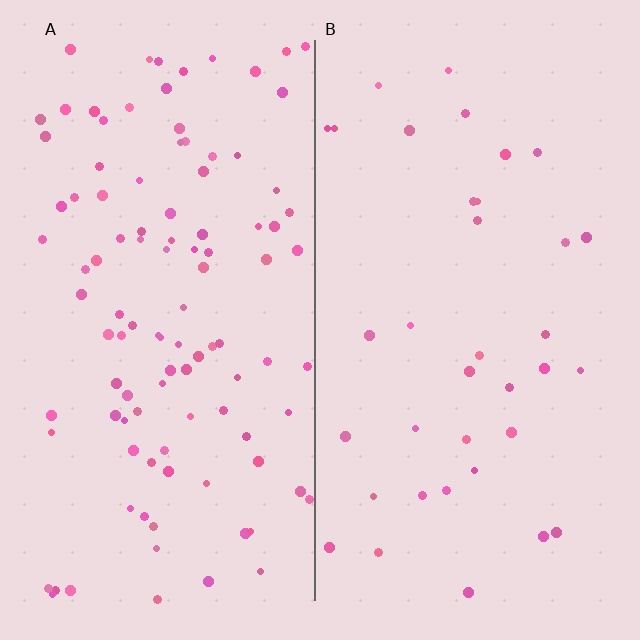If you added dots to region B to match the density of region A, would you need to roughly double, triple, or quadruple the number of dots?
Approximately triple.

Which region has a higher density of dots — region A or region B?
A (the left).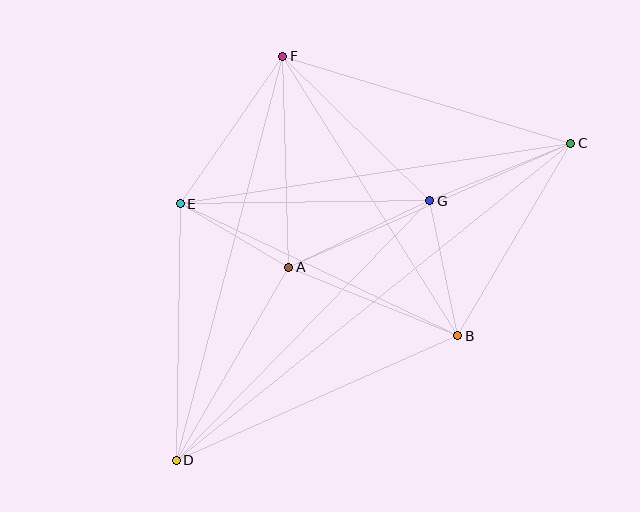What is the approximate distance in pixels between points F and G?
The distance between F and G is approximately 206 pixels.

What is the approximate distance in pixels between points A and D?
The distance between A and D is approximately 224 pixels.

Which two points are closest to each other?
Points A and E are closest to each other.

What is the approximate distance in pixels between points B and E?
The distance between B and E is approximately 307 pixels.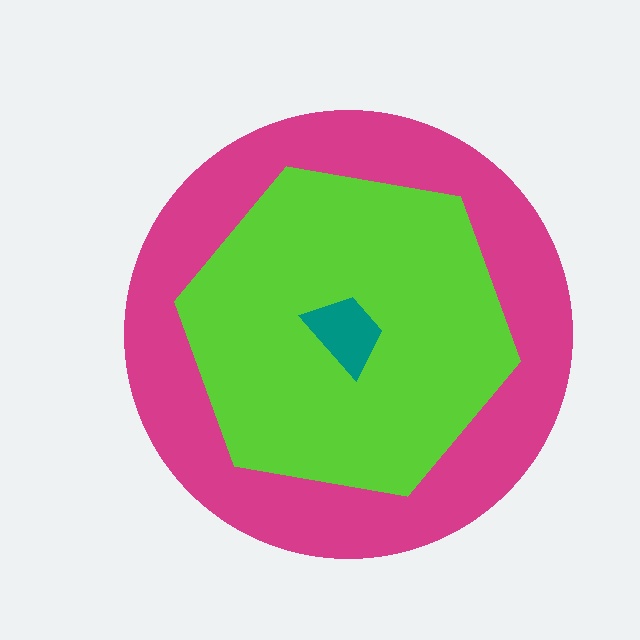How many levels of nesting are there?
3.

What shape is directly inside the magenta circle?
The lime hexagon.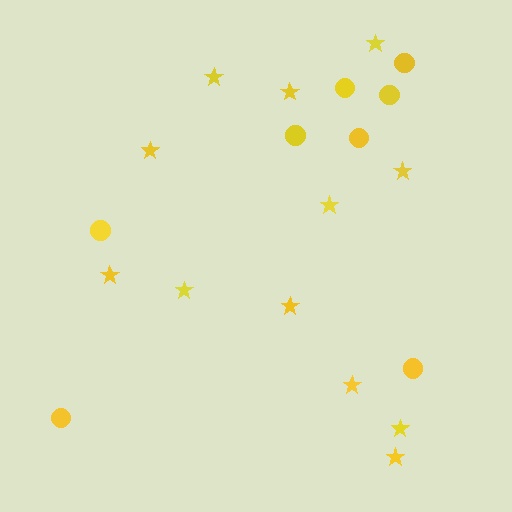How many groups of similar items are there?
There are 2 groups: one group of circles (8) and one group of stars (12).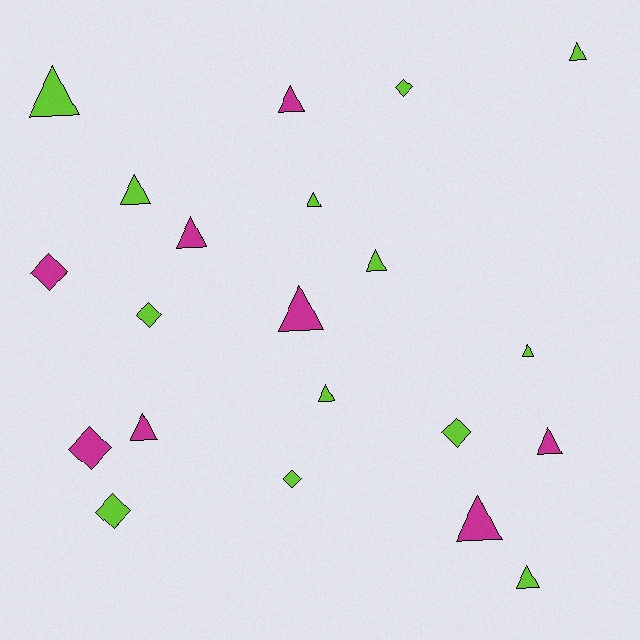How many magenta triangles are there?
There are 6 magenta triangles.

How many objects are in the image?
There are 21 objects.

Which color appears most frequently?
Lime, with 13 objects.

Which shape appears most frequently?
Triangle, with 14 objects.